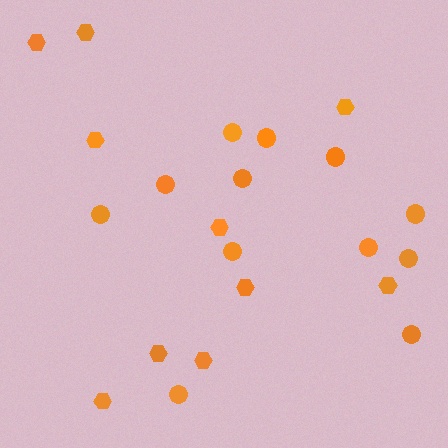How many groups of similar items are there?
There are 2 groups: one group of hexagons (10) and one group of circles (12).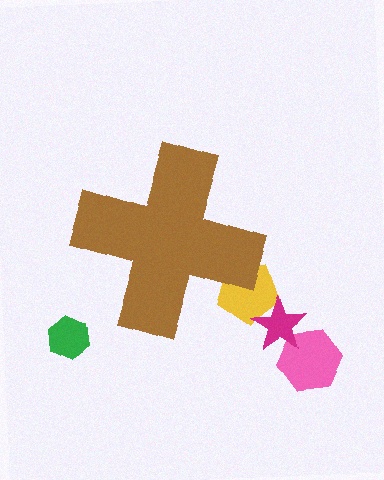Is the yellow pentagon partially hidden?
Yes, the yellow pentagon is partially hidden behind the brown cross.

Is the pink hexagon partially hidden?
No, the pink hexagon is fully visible.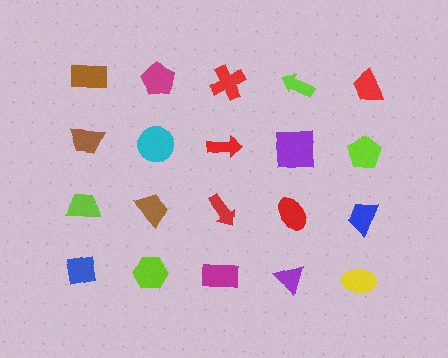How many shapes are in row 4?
5 shapes.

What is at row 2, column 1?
A brown trapezoid.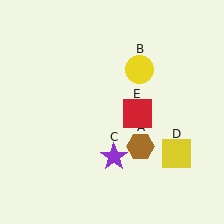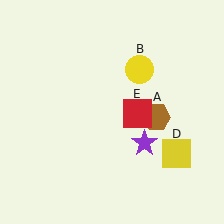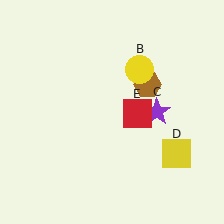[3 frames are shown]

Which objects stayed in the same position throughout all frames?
Yellow circle (object B) and yellow square (object D) and red square (object E) remained stationary.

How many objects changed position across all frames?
2 objects changed position: brown hexagon (object A), purple star (object C).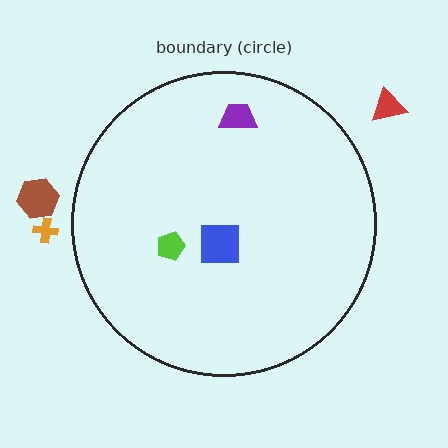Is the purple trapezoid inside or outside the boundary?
Inside.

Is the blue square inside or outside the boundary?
Inside.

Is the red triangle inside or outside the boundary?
Outside.